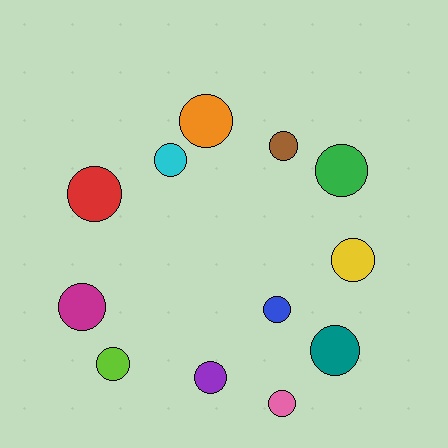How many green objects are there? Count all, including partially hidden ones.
There is 1 green object.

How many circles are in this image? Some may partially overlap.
There are 12 circles.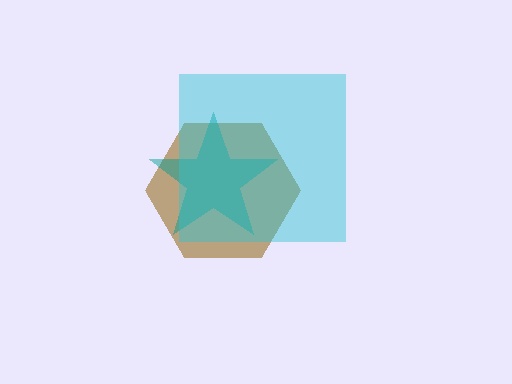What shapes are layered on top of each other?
The layered shapes are: a brown hexagon, a teal star, a cyan square.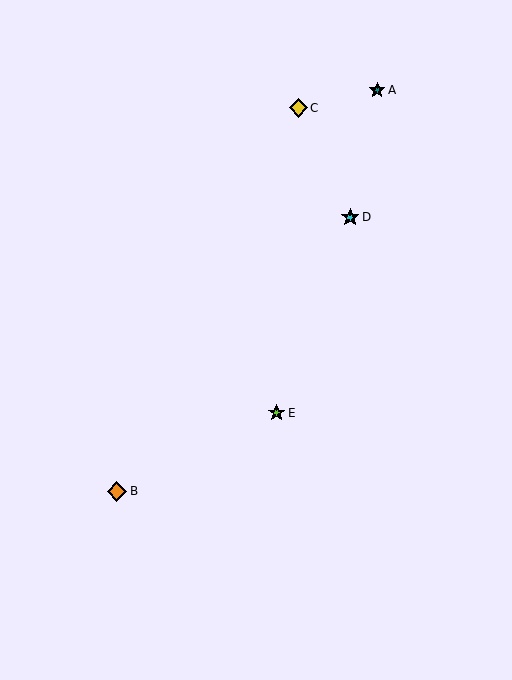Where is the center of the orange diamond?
The center of the orange diamond is at (117, 491).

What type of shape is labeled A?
Shape A is a teal star.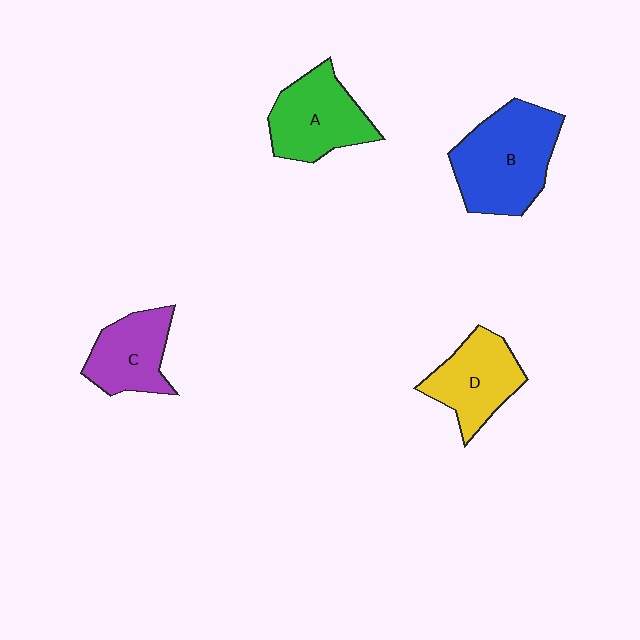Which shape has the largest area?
Shape B (blue).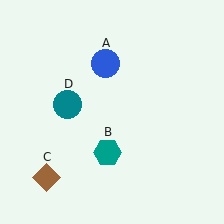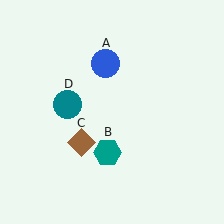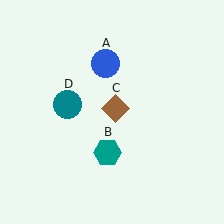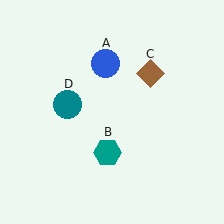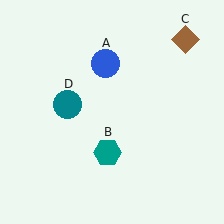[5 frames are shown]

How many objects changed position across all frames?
1 object changed position: brown diamond (object C).